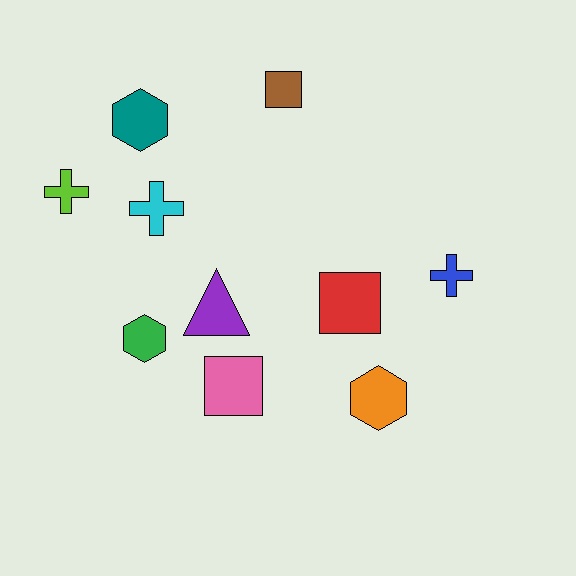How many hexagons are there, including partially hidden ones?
There are 3 hexagons.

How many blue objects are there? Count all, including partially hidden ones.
There is 1 blue object.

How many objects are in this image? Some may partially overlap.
There are 10 objects.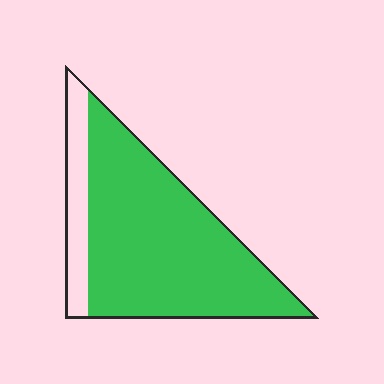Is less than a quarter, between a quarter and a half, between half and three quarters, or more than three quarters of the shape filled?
More than three quarters.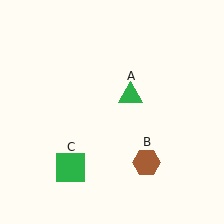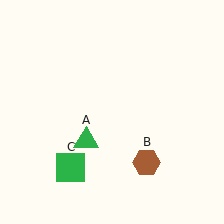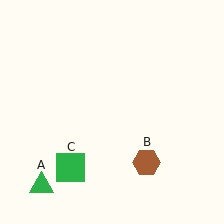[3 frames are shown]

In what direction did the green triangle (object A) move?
The green triangle (object A) moved down and to the left.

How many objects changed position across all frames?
1 object changed position: green triangle (object A).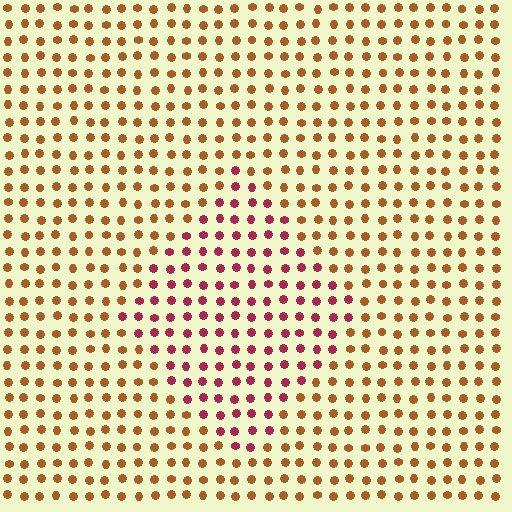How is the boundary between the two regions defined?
The boundary is defined purely by a slight shift in hue (about 45 degrees). Spacing, size, and orientation are identical on both sides.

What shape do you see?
I see a diamond.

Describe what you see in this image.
The image is filled with small brown elements in a uniform arrangement. A diamond-shaped region is visible where the elements are tinted to a slightly different hue, forming a subtle color boundary.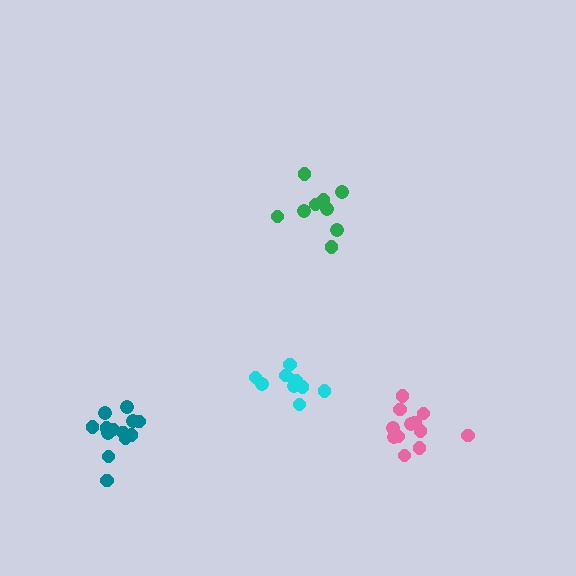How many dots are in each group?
Group 1: 9 dots, Group 2: 13 dots, Group 3: 12 dots, Group 4: 9 dots (43 total).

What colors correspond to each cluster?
The clusters are colored: green, teal, pink, cyan.